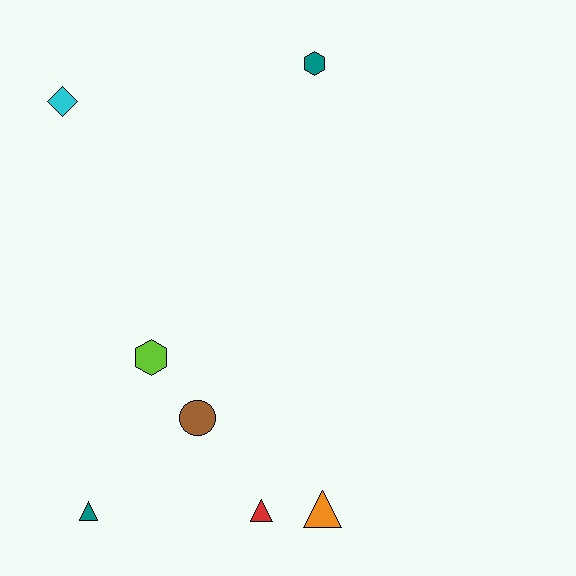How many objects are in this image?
There are 7 objects.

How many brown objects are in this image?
There is 1 brown object.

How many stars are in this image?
There are no stars.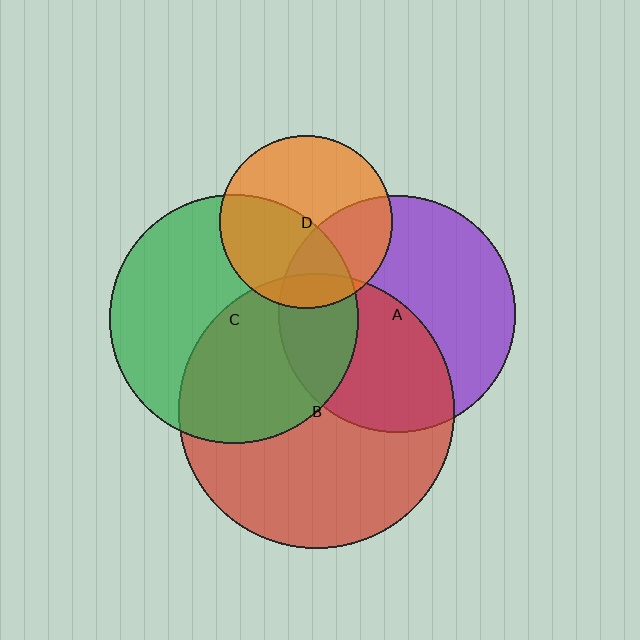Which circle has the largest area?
Circle B (red).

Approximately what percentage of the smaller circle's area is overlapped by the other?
Approximately 35%.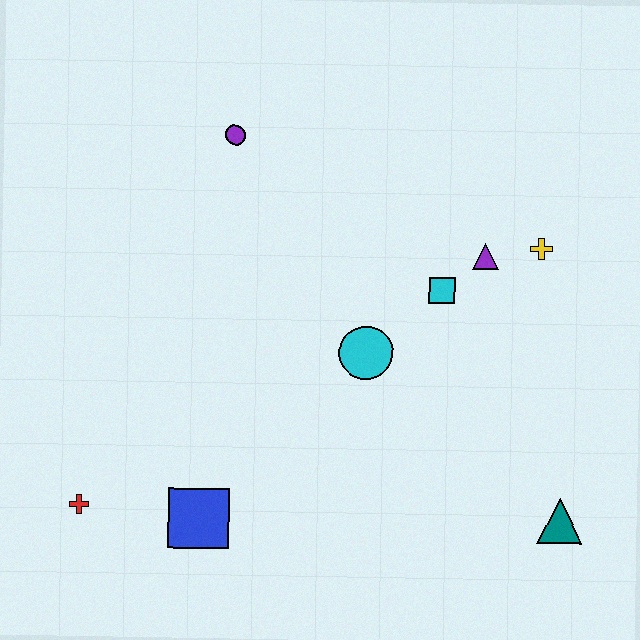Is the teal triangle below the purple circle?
Yes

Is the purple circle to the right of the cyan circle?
No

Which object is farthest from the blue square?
The yellow cross is farthest from the blue square.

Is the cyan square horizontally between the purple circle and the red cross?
No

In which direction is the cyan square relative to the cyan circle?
The cyan square is to the right of the cyan circle.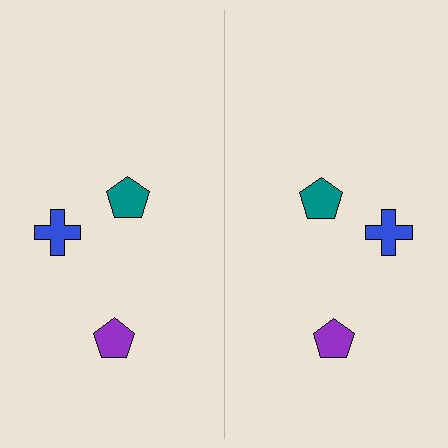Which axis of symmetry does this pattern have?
The pattern has a vertical axis of symmetry running through the center of the image.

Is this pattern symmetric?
Yes, this pattern has bilateral (reflection) symmetry.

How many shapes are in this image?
There are 6 shapes in this image.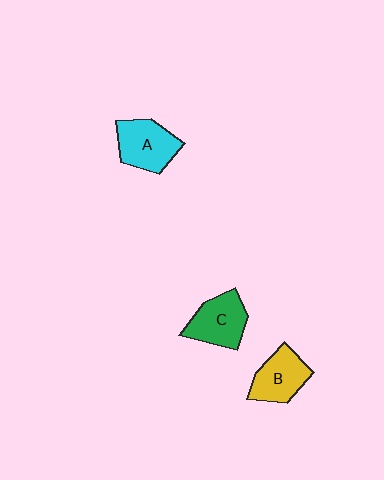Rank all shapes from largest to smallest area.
From largest to smallest: A (cyan), C (green), B (yellow).